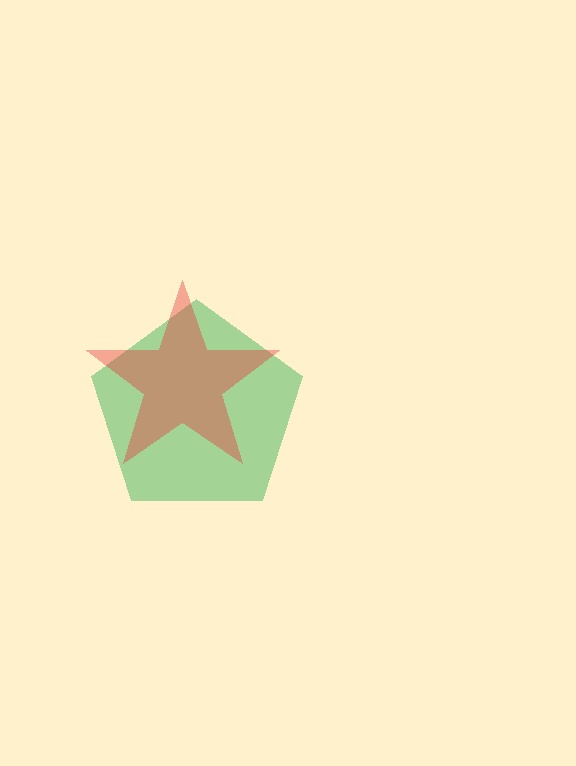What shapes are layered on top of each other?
The layered shapes are: a green pentagon, a red star.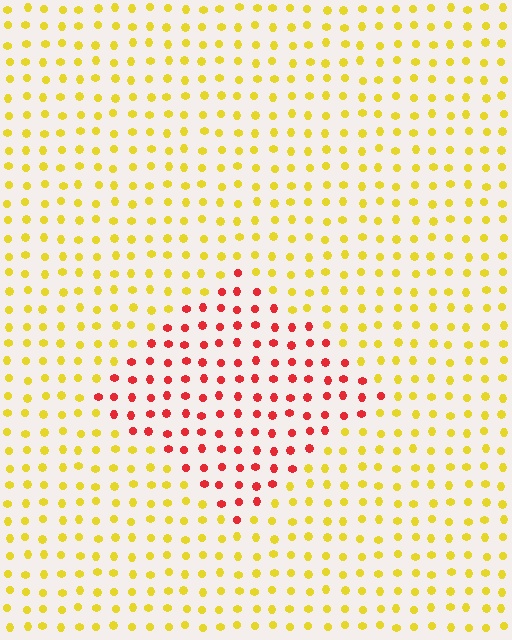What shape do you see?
I see a diamond.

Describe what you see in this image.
The image is filled with small yellow elements in a uniform arrangement. A diamond-shaped region is visible where the elements are tinted to a slightly different hue, forming a subtle color boundary.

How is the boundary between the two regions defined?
The boundary is defined purely by a slight shift in hue (about 59 degrees). Spacing, size, and orientation are identical on both sides.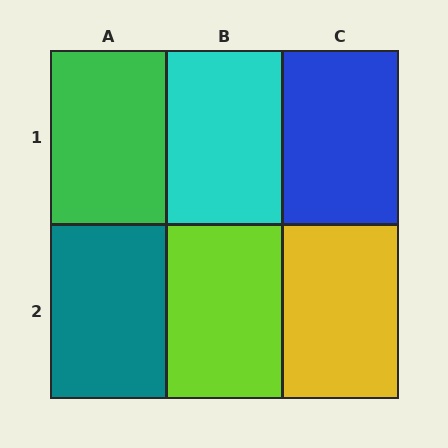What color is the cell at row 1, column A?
Green.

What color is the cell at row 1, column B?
Cyan.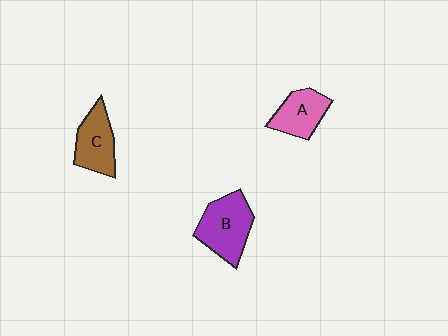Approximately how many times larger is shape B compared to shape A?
Approximately 1.4 times.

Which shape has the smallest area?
Shape A (pink).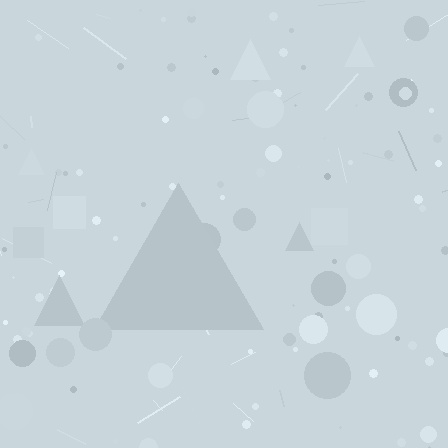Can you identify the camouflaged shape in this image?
The camouflaged shape is a triangle.